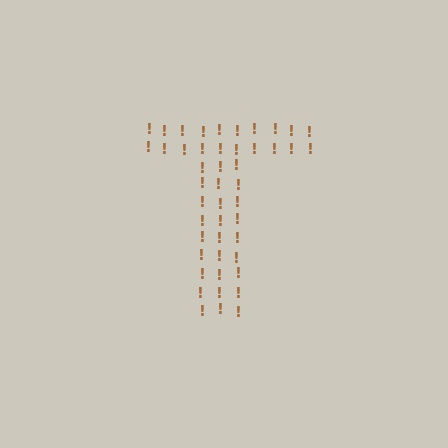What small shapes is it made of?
It is made of small exclamation marks.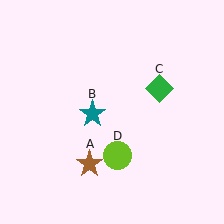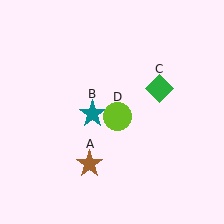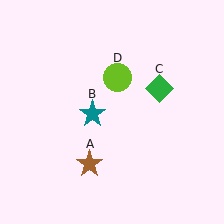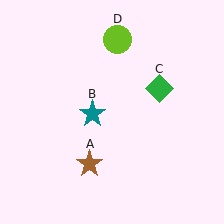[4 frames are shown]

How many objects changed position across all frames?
1 object changed position: lime circle (object D).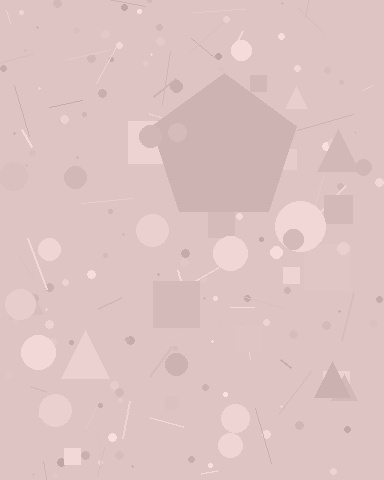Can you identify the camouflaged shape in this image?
The camouflaged shape is a pentagon.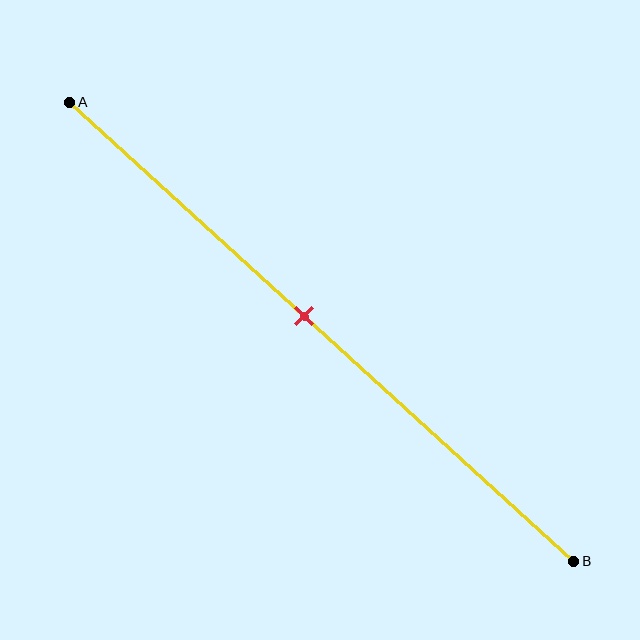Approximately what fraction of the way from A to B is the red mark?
The red mark is approximately 45% of the way from A to B.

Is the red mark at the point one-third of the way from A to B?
No, the mark is at about 45% from A, not at the 33% one-third point.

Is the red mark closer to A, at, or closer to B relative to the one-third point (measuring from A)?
The red mark is closer to point B than the one-third point of segment AB.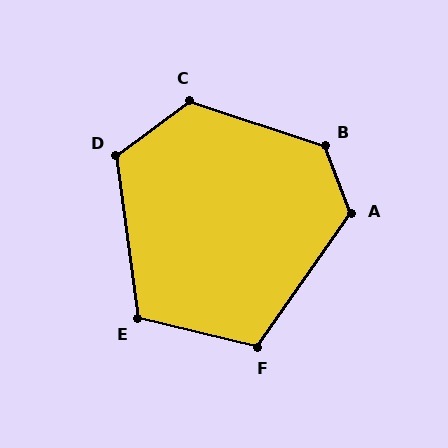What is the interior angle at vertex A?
Approximately 124 degrees (obtuse).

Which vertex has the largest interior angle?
B, at approximately 129 degrees.